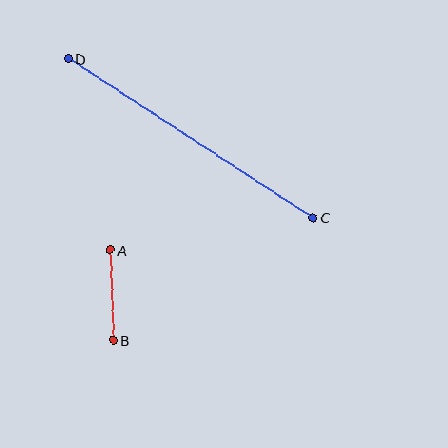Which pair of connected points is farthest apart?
Points C and D are farthest apart.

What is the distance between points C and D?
The distance is approximately 292 pixels.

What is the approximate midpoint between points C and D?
The midpoint is at approximately (191, 138) pixels.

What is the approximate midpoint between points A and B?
The midpoint is at approximately (112, 295) pixels.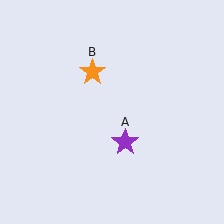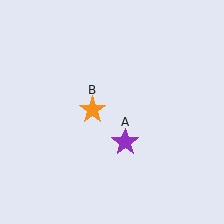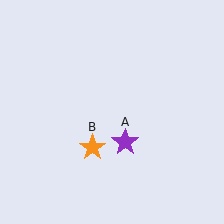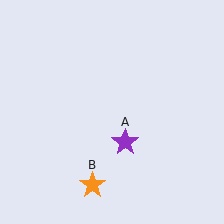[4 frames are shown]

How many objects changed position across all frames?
1 object changed position: orange star (object B).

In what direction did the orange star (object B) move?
The orange star (object B) moved down.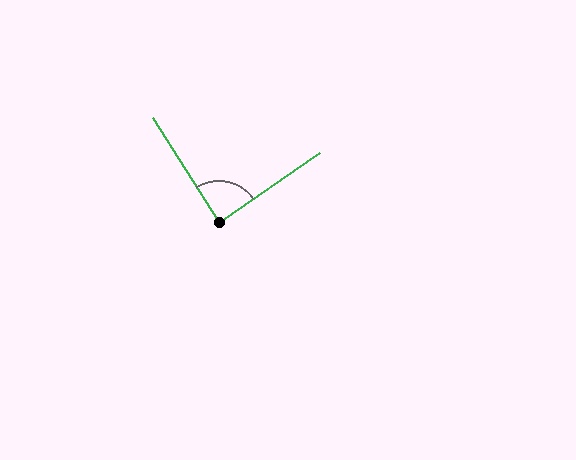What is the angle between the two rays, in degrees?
Approximately 88 degrees.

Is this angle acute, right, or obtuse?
It is approximately a right angle.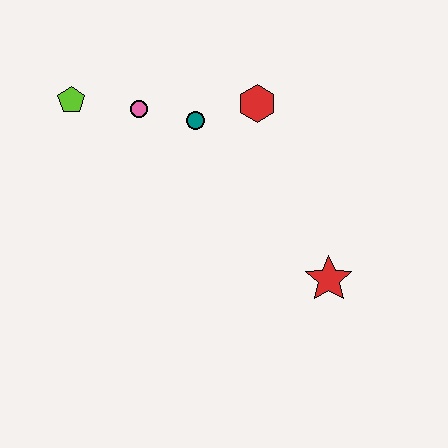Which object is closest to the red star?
The red hexagon is closest to the red star.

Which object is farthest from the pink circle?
The red star is farthest from the pink circle.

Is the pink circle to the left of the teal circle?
Yes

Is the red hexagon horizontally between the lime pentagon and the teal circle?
No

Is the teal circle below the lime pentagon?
Yes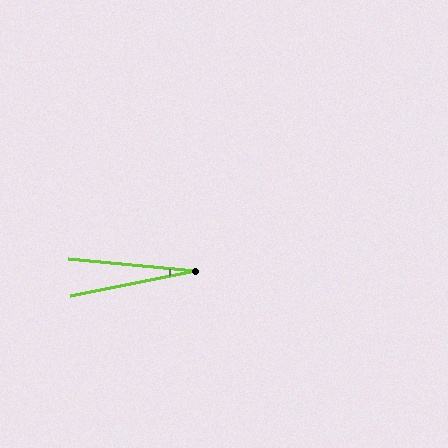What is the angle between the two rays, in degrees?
Approximately 16 degrees.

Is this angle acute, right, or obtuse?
It is acute.